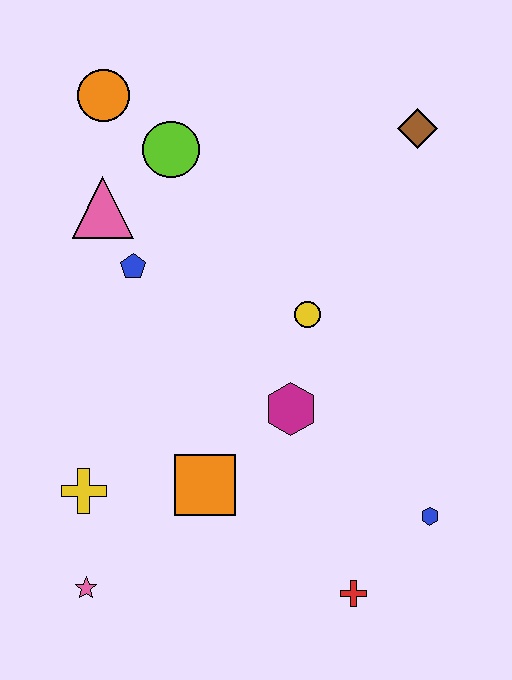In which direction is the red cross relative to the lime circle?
The red cross is below the lime circle.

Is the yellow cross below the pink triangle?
Yes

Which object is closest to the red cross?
The blue hexagon is closest to the red cross.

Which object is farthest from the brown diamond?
The pink star is farthest from the brown diamond.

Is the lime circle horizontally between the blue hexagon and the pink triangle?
Yes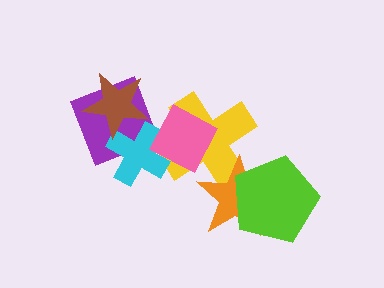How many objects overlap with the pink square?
2 objects overlap with the pink square.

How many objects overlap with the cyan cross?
4 objects overlap with the cyan cross.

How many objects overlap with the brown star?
2 objects overlap with the brown star.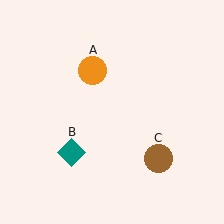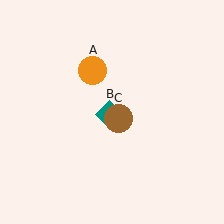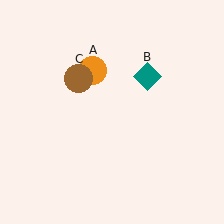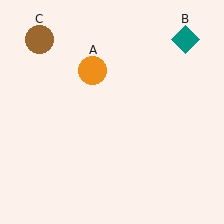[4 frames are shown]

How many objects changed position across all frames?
2 objects changed position: teal diamond (object B), brown circle (object C).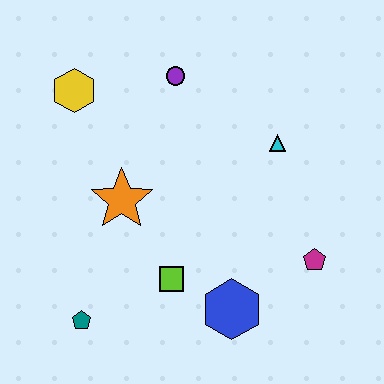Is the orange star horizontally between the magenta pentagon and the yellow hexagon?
Yes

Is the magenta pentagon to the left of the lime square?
No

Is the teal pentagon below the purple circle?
Yes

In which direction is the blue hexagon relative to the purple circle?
The blue hexagon is below the purple circle.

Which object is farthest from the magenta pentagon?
The yellow hexagon is farthest from the magenta pentagon.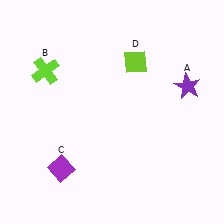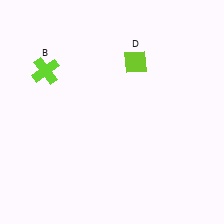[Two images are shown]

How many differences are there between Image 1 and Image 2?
There are 2 differences between the two images.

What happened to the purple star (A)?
The purple star (A) was removed in Image 2. It was in the top-right area of Image 1.